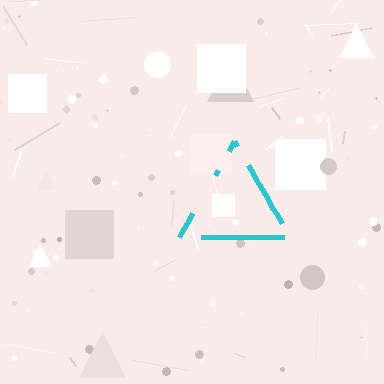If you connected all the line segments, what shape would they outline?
They would outline a triangle.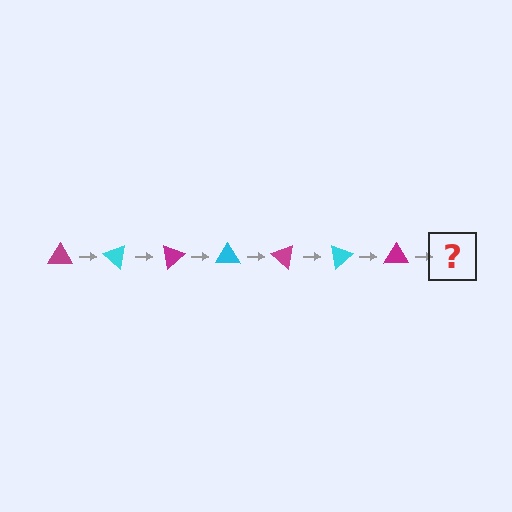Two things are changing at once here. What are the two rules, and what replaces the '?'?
The two rules are that it rotates 40 degrees each step and the color cycles through magenta and cyan. The '?' should be a cyan triangle, rotated 280 degrees from the start.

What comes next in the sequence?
The next element should be a cyan triangle, rotated 280 degrees from the start.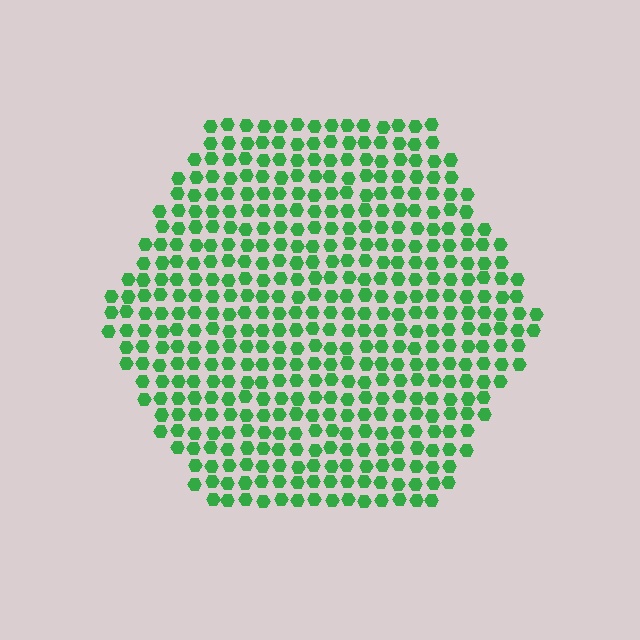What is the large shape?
The large shape is a hexagon.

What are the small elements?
The small elements are hexagons.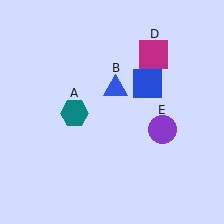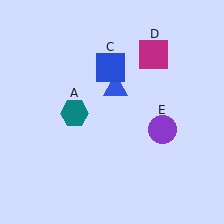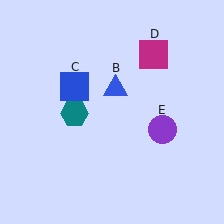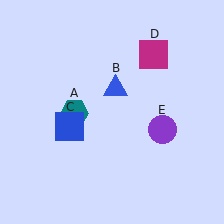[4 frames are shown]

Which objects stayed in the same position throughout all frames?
Teal hexagon (object A) and blue triangle (object B) and magenta square (object D) and purple circle (object E) remained stationary.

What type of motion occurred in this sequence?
The blue square (object C) rotated counterclockwise around the center of the scene.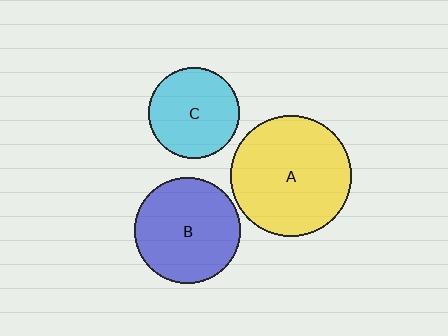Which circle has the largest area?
Circle A (yellow).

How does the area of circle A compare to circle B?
Approximately 1.3 times.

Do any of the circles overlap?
No, none of the circles overlap.